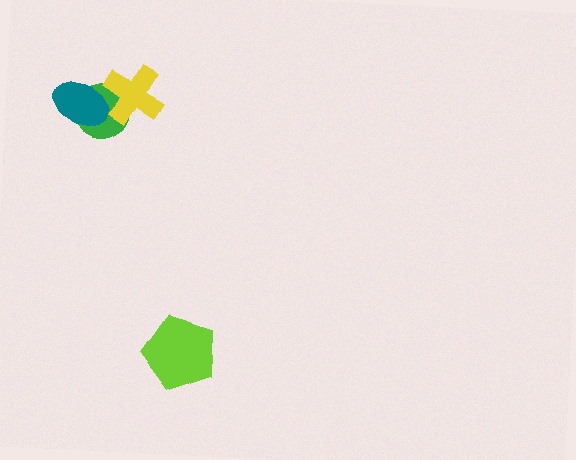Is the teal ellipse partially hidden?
Yes, it is partially covered by another shape.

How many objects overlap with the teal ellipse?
2 objects overlap with the teal ellipse.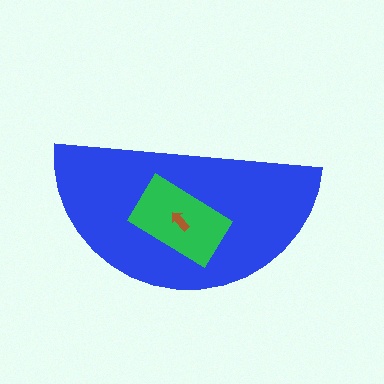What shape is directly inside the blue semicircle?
The green rectangle.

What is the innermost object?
The brown arrow.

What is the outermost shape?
The blue semicircle.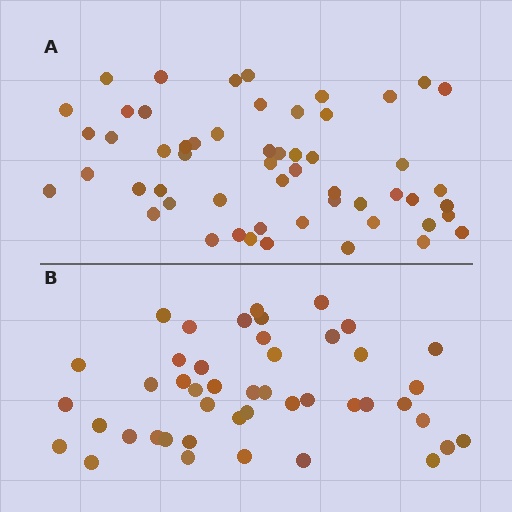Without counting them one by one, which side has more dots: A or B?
Region A (the top region) has more dots.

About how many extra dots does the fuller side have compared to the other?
Region A has roughly 10 or so more dots than region B.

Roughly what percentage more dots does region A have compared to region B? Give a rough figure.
About 20% more.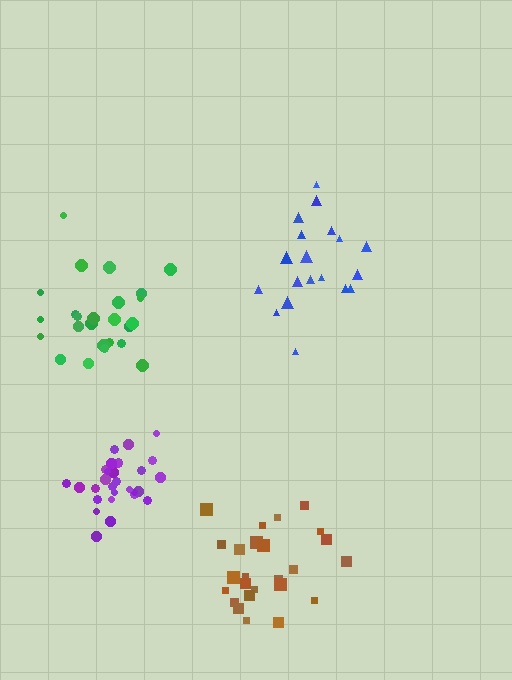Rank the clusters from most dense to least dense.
purple, brown, green, blue.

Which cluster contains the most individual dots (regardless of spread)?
Purple (31).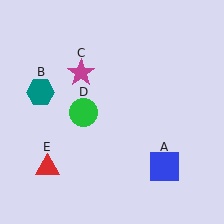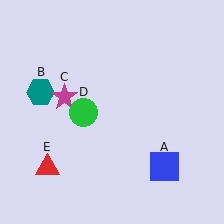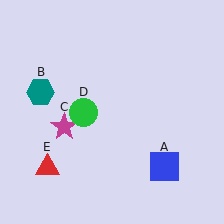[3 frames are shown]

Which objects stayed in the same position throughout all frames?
Blue square (object A) and teal hexagon (object B) and green circle (object D) and red triangle (object E) remained stationary.